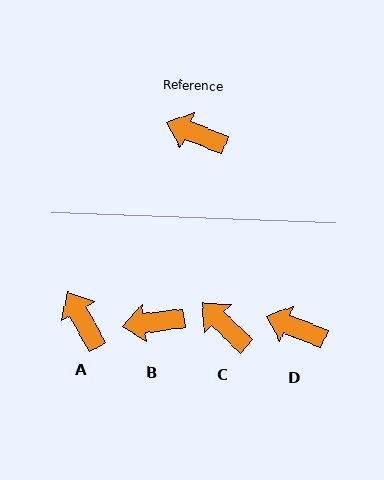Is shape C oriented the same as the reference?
No, it is off by about 23 degrees.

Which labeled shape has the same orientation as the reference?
D.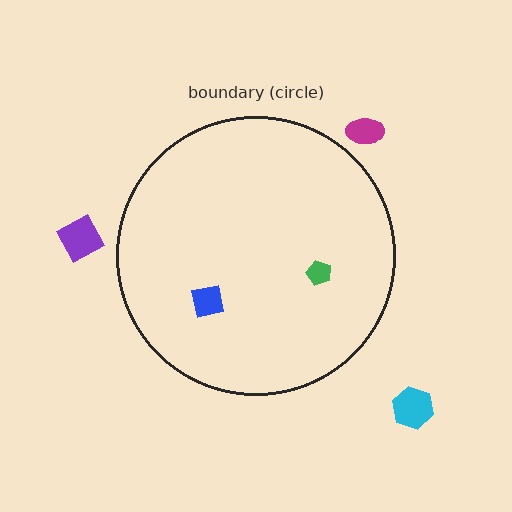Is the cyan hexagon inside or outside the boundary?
Outside.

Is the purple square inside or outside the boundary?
Outside.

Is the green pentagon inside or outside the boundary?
Inside.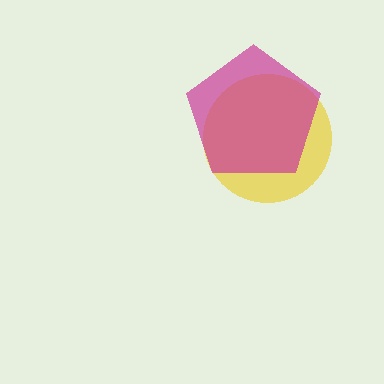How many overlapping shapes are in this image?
There are 2 overlapping shapes in the image.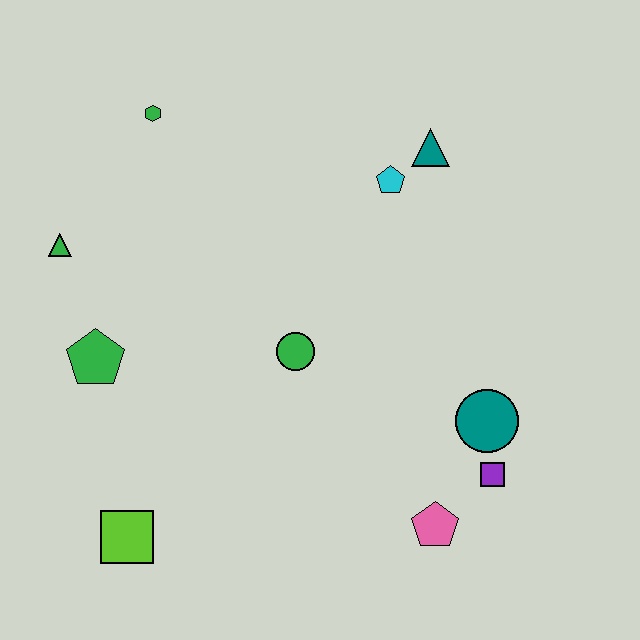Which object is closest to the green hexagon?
The green triangle is closest to the green hexagon.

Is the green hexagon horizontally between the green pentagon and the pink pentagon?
Yes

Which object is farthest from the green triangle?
The purple square is farthest from the green triangle.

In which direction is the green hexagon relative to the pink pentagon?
The green hexagon is above the pink pentagon.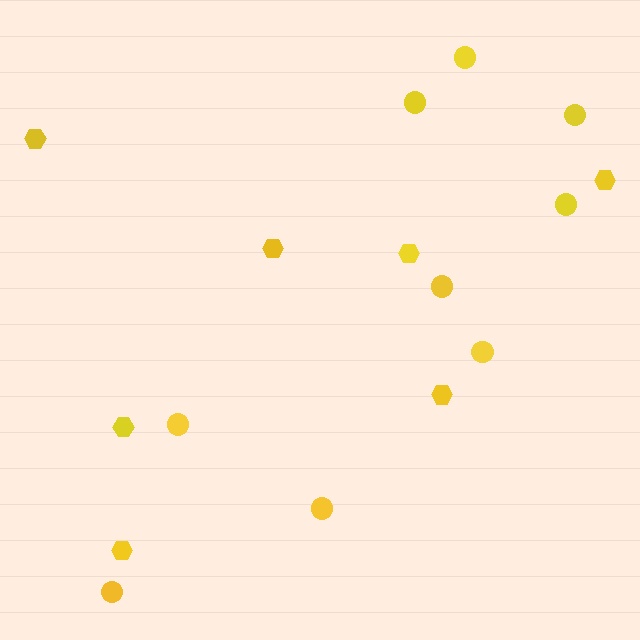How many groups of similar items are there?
There are 2 groups: one group of hexagons (7) and one group of circles (9).